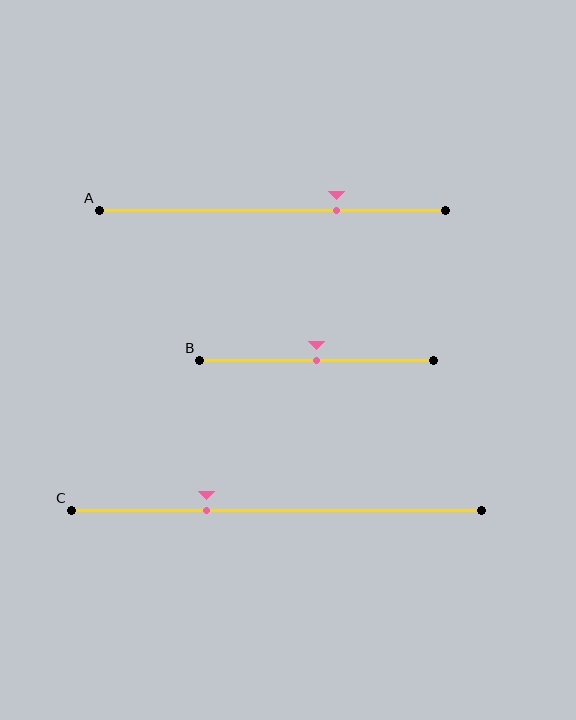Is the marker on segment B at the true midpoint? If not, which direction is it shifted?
Yes, the marker on segment B is at the true midpoint.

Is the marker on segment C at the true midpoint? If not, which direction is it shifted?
No, the marker on segment C is shifted to the left by about 17% of the segment length.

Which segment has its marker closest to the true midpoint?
Segment B has its marker closest to the true midpoint.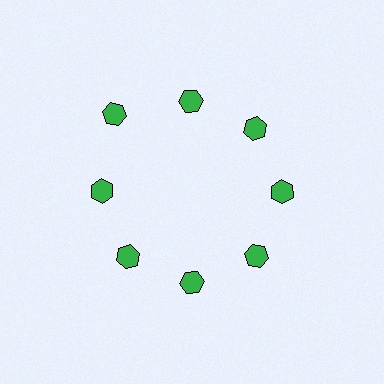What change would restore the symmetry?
The symmetry would be restored by moving it inward, back onto the ring so that all 8 hexagons sit at equal angles and equal distance from the center.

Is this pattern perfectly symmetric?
No. The 8 green hexagons are arranged in a ring, but one element near the 10 o'clock position is pushed outward from the center, breaking the 8-fold rotational symmetry.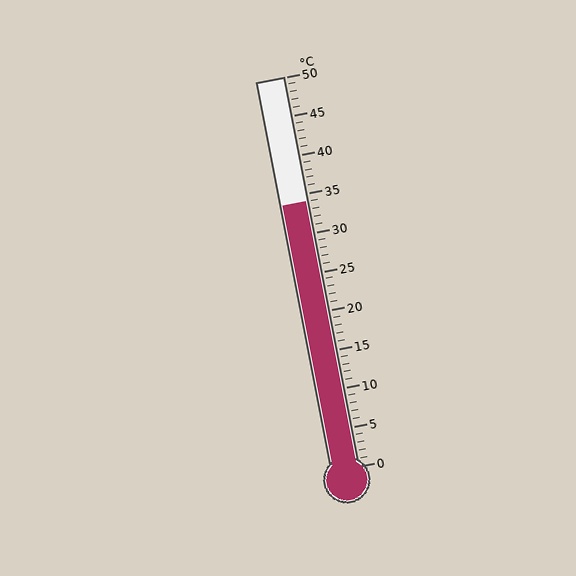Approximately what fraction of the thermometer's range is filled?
The thermometer is filled to approximately 70% of its range.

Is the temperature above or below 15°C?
The temperature is above 15°C.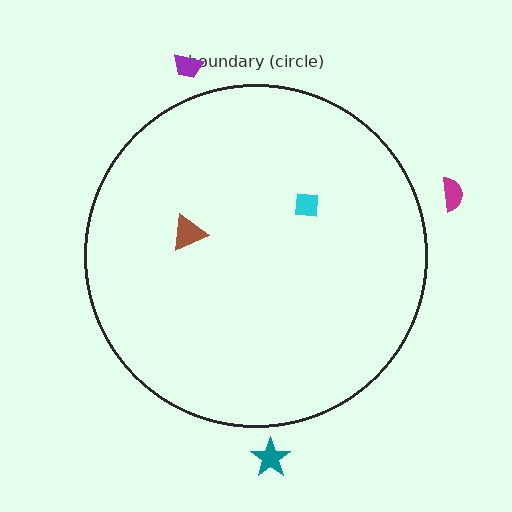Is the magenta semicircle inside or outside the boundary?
Outside.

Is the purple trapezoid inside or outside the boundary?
Outside.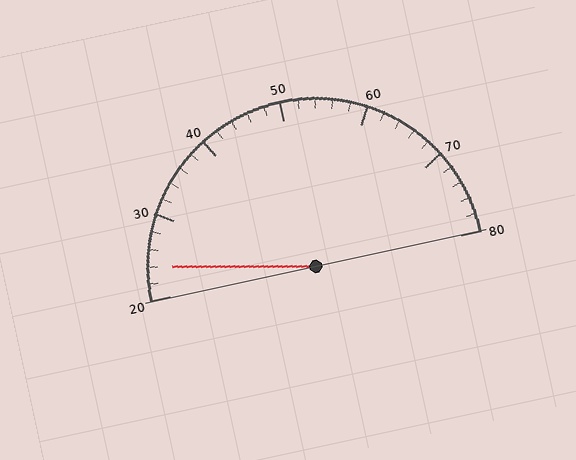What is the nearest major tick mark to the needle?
The nearest major tick mark is 20.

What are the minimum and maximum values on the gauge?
The gauge ranges from 20 to 80.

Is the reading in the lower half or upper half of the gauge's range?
The reading is in the lower half of the range (20 to 80).